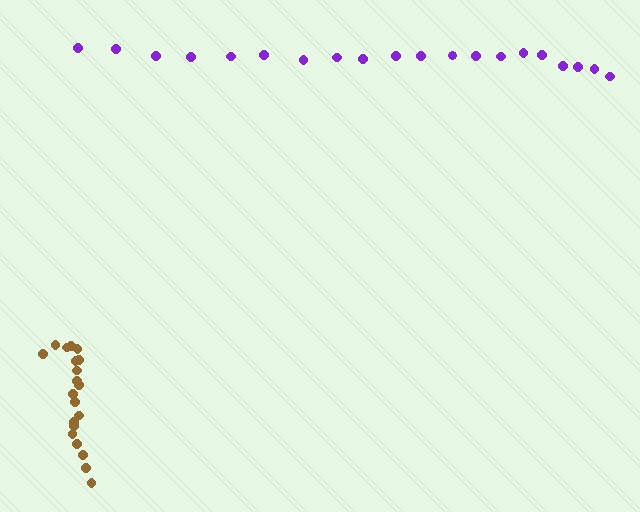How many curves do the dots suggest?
There are 2 distinct paths.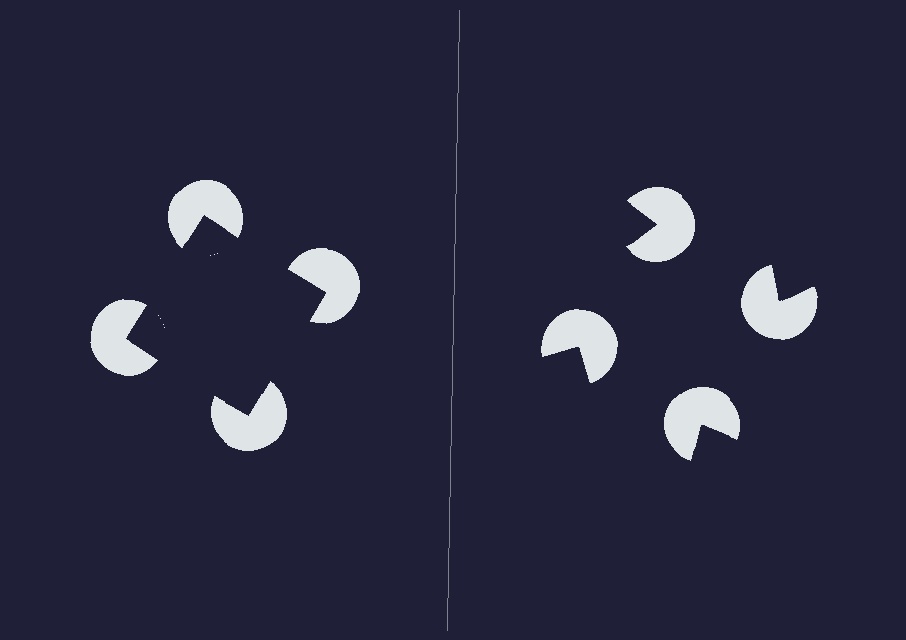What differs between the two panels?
The pac-man discs are positioned identically on both sides; only the wedge orientations differ. On the left they align to a square; on the right they are misaligned.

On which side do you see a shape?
An illusory square appears on the left side. On the right side the wedge cuts are rotated, so no coherent shape forms.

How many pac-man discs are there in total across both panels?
8 — 4 on each side.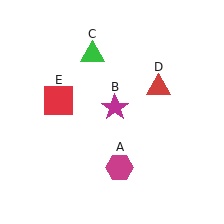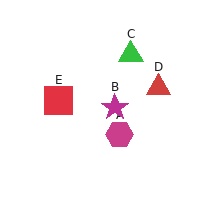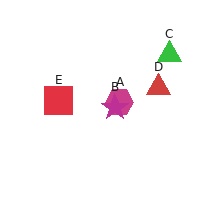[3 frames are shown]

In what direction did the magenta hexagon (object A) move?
The magenta hexagon (object A) moved up.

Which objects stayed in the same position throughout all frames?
Magenta star (object B) and red triangle (object D) and red square (object E) remained stationary.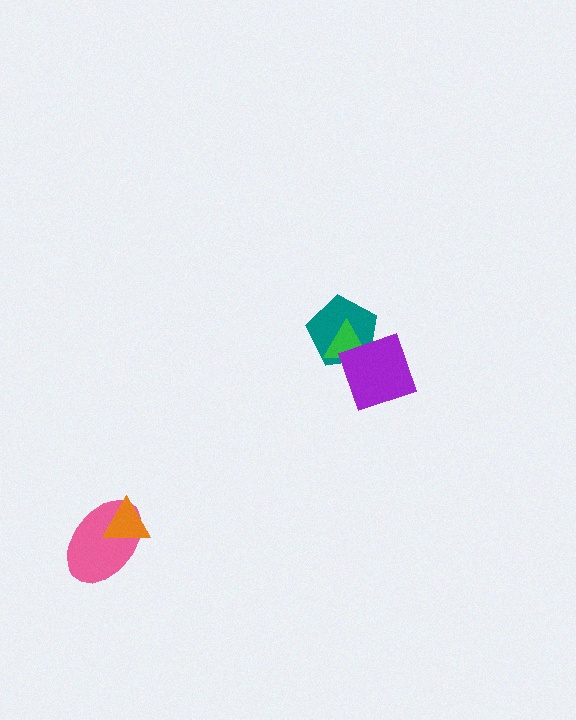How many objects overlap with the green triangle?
2 objects overlap with the green triangle.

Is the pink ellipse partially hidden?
Yes, it is partially covered by another shape.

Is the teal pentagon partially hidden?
Yes, it is partially covered by another shape.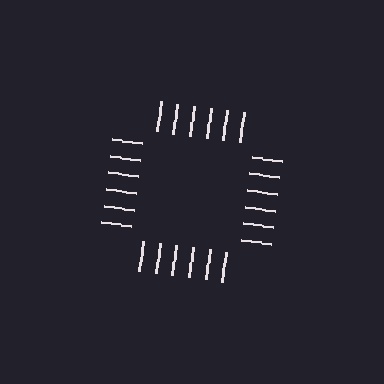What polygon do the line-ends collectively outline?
An illusory square — the line segments terminate on its edges but no continuous stroke is drawn.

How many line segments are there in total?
24 — 6 along each of the 4 edges.